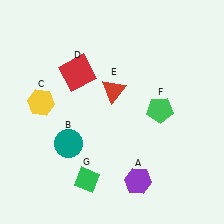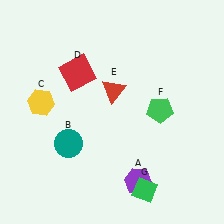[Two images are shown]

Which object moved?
The green diamond (G) moved right.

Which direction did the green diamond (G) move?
The green diamond (G) moved right.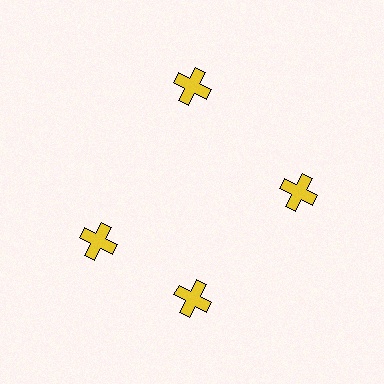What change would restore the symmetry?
The symmetry would be restored by rotating it back into even spacing with its neighbors so that all 4 crosses sit at equal angles and equal distance from the center.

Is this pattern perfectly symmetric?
No. The 4 yellow crosses are arranged in a ring, but one element near the 9 o'clock position is rotated out of alignment along the ring, breaking the 4-fold rotational symmetry.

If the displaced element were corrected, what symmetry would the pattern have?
It would have 4-fold rotational symmetry — the pattern would map onto itself every 90 degrees.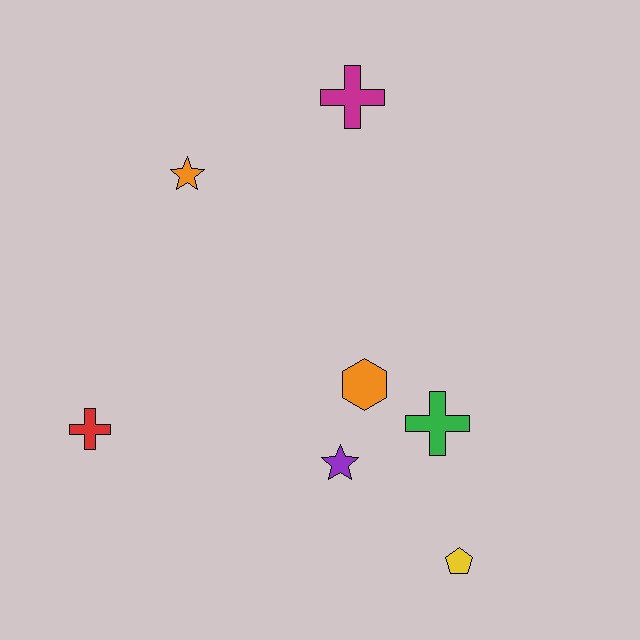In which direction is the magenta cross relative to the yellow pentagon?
The magenta cross is above the yellow pentagon.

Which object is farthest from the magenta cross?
The yellow pentagon is farthest from the magenta cross.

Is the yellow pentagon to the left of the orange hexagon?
No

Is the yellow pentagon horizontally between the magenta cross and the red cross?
No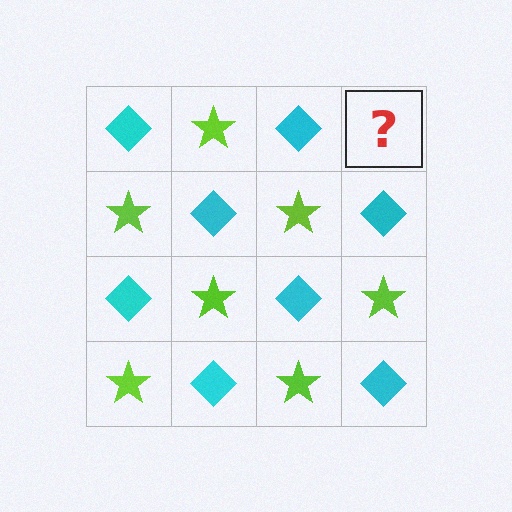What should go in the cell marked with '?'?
The missing cell should contain a lime star.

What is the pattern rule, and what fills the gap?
The rule is that it alternates cyan diamond and lime star in a checkerboard pattern. The gap should be filled with a lime star.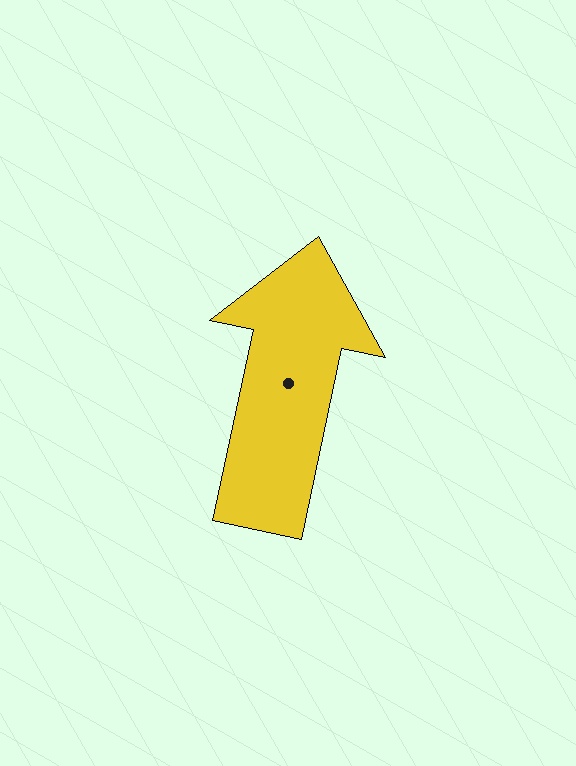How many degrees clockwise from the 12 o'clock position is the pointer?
Approximately 12 degrees.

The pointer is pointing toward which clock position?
Roughly 12 o'clock.